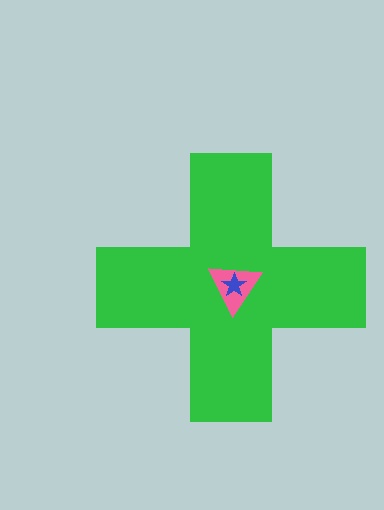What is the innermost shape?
The blue star.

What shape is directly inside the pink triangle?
The blue star.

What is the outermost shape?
The green cross.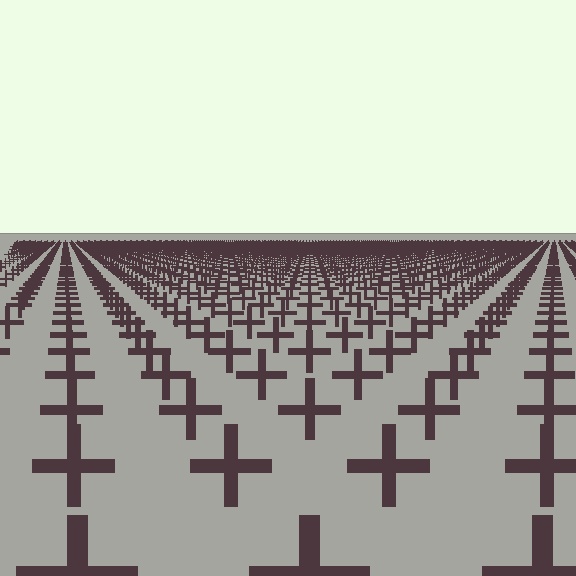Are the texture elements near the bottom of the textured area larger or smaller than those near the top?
Larger. Near the bottom, elements are closer to the viewer and appear at a bigger on-screen size.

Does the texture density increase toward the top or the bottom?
Density increases toward the top.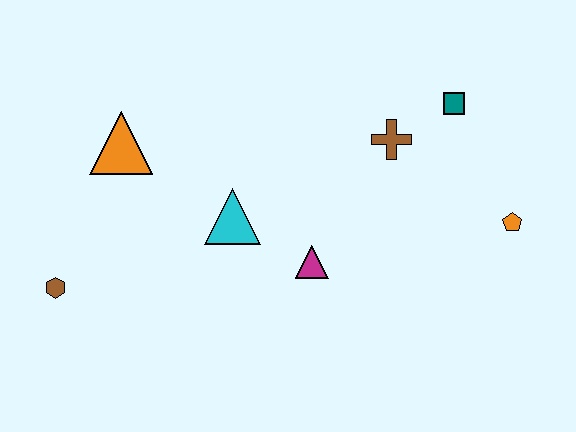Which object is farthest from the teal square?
The brown hexagon is farthest from the teal square.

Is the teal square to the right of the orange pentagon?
No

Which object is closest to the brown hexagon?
The orange triangle is closest to the brown hexagon.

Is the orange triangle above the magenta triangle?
Yes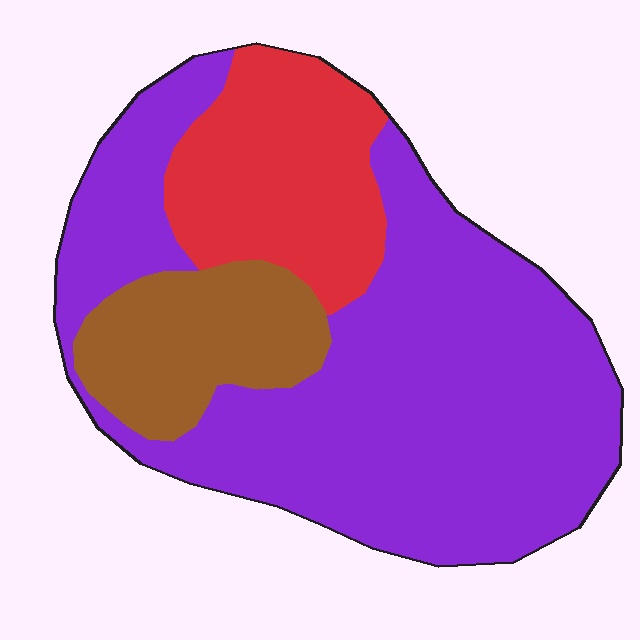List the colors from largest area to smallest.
From largest to smallest: purple, red, brown.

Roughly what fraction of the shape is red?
Red covers roughly 20% of the shape.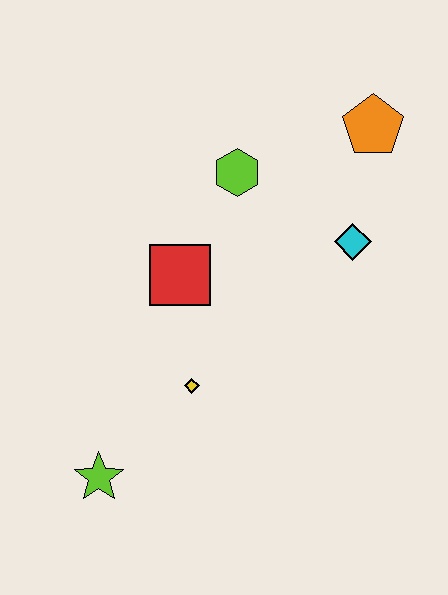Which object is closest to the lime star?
The yellow diamond is closest to the lime star.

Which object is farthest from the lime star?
The orange pentagon is farthest from the lime star.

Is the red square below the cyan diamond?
Yes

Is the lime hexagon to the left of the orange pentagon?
Yes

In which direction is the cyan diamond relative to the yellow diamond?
The cyan diamond is to the right of the yellow diamond.